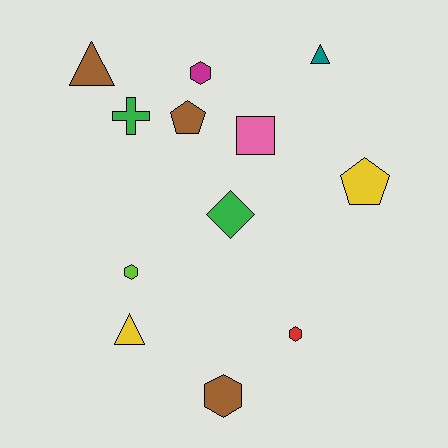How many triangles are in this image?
There are 3 triangles.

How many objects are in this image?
There are 12 objects.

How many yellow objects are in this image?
There are 2 yellow objects.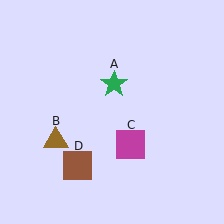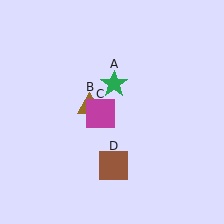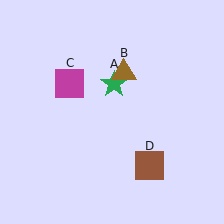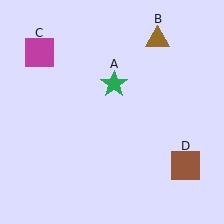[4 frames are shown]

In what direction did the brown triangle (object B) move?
The brown triangle (object B) moved up and to the right.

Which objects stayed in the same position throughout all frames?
Green star (object A) remained stationary.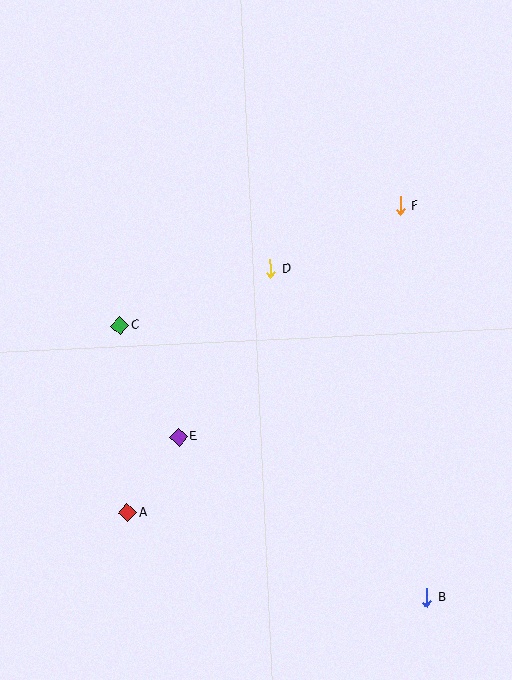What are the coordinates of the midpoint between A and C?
The midpoint between A and C is at (124, 419).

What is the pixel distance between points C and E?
The distance between C and E is 126 pixels.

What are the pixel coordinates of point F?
Point F is at (400, 206).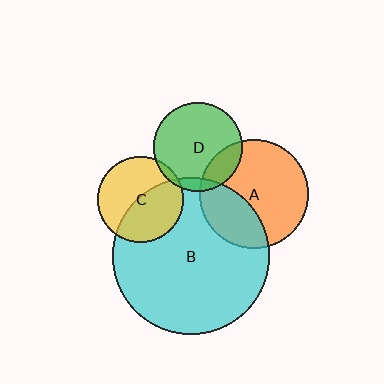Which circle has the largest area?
Circle B (cyan).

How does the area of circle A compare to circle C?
Approximately 1.6 times.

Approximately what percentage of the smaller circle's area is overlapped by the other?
Approximately 30%.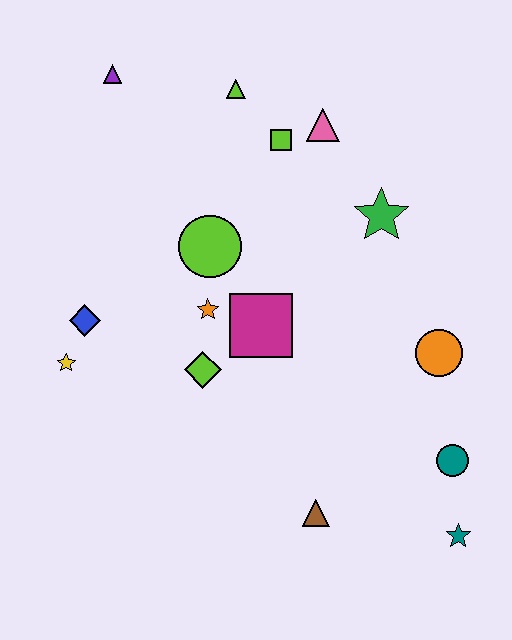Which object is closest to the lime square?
The pink triangle is closest to the lime square.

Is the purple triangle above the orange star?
Yes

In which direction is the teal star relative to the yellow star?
The teal star is to the right of the yellow star.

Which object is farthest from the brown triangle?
The purple triangle is farthest from the brown triangle.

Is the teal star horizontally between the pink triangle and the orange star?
No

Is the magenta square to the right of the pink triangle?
No